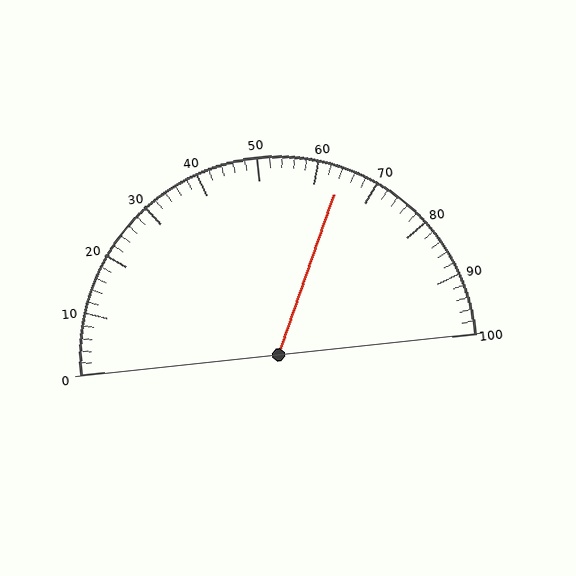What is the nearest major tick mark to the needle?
The nearest major tick mark is 60.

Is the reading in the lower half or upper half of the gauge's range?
The reading is in the upper half of the range (0 to 100).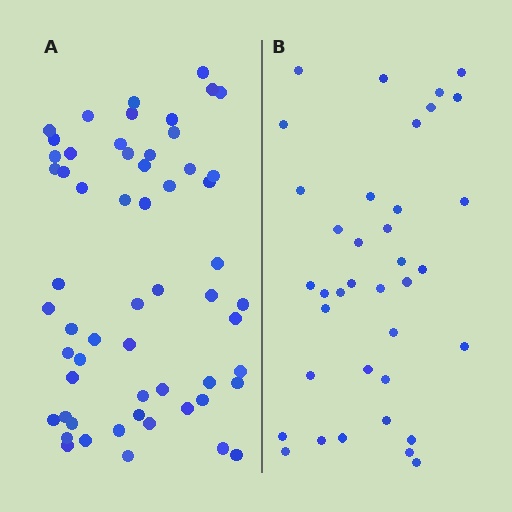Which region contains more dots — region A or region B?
Region A (the left region) has more dots.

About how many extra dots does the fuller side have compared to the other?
Region A has approximately 20 more dots than region B.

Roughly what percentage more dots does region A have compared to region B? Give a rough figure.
About 55% more.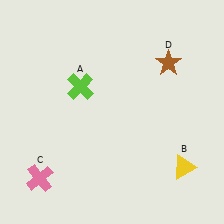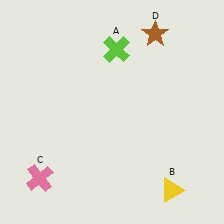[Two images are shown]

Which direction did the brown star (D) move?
The brown star (D) moved up.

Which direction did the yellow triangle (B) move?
The yellow triangle (B) moved down.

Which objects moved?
The objects that moved are: the lime cross (A), the yellow triangle (B), the brown star (D).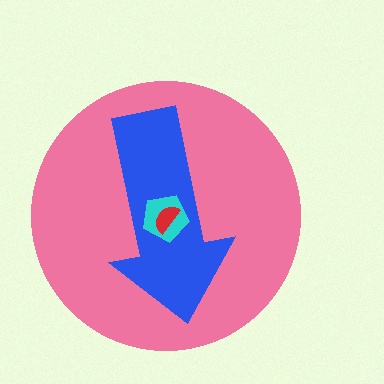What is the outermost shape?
The pink circle.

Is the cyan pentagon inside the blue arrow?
Yes.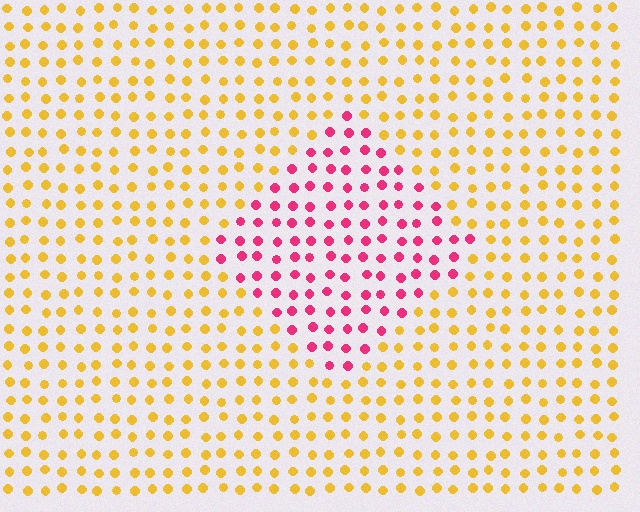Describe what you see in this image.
The image is filled with small yellow elements in a uniform arrangement. A diamond-shaped region is visible where the elements are tinted to a slightly different hue, forming a subtle color boundary.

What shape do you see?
I see a diamond.